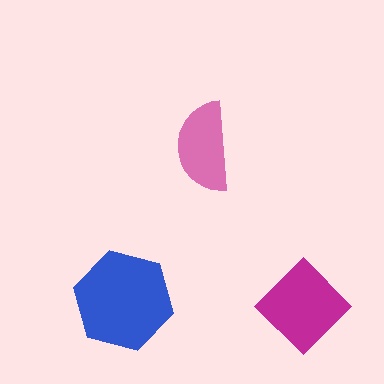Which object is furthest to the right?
The magenta diamond is rightmost.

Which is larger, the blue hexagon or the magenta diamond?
The blue hexagon.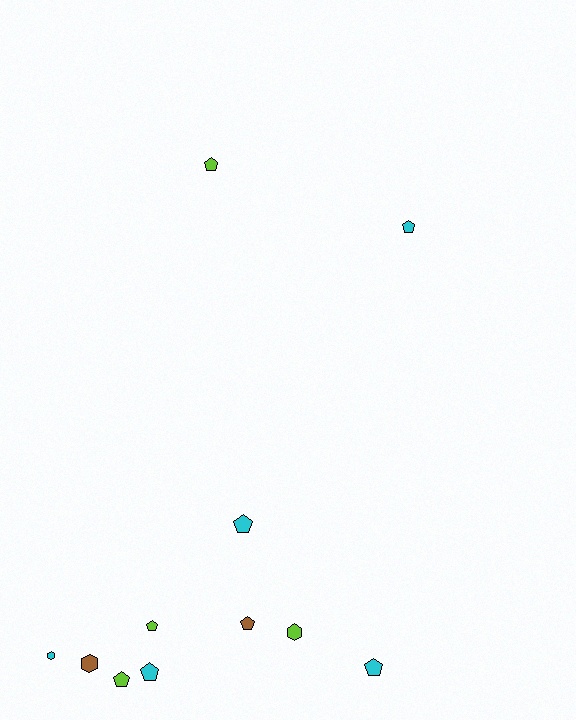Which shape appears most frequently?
Pentagon, with 8 objects.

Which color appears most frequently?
Cyan, with 5 objects.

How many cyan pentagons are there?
There are 4 cyan pentagons.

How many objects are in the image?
There are 11 objects.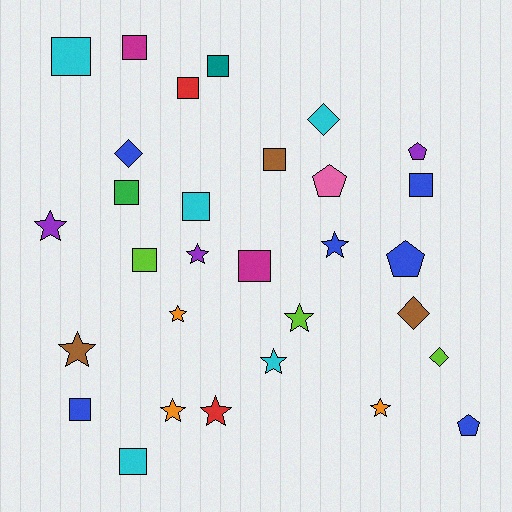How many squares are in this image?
There are 12 squares.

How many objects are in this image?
There are 30 objects.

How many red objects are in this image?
There are 2 red objects.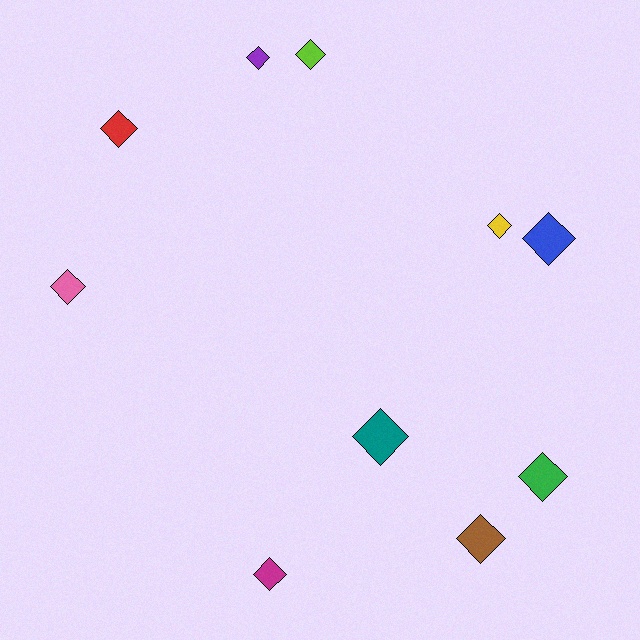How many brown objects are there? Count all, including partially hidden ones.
There is 1 brown object.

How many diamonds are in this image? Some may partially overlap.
There are 10 diamonds.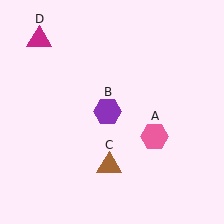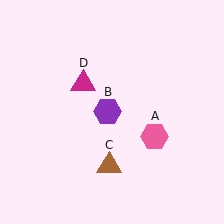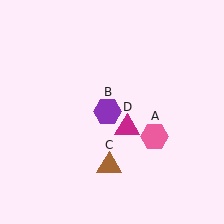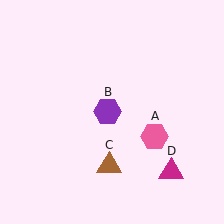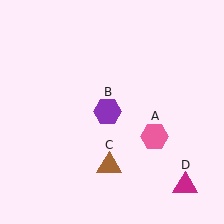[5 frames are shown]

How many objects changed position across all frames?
1 object changed position: magenta triangle (object D).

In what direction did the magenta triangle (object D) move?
The magenta triangle (object D) moved down and to the right.